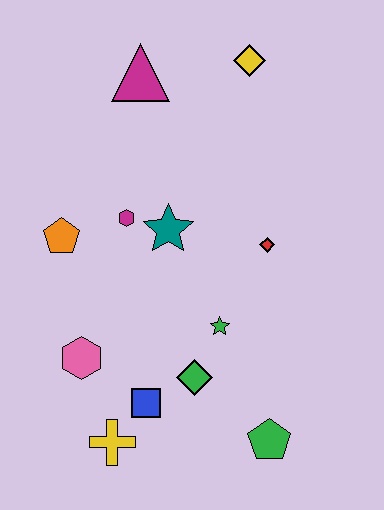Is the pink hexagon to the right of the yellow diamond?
No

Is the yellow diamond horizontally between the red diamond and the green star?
Yes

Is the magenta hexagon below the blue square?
No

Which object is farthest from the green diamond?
The yellow diamond is farthest from the green diamond.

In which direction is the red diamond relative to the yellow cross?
The red diamond is above the yellow cross.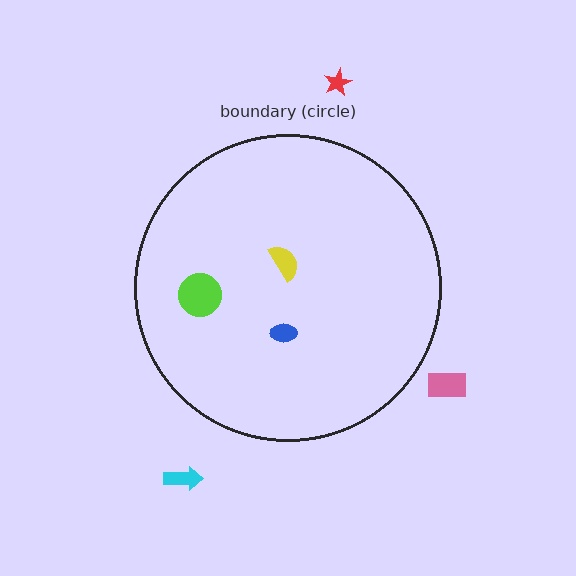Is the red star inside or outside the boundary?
Outside.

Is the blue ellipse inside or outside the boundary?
Inside.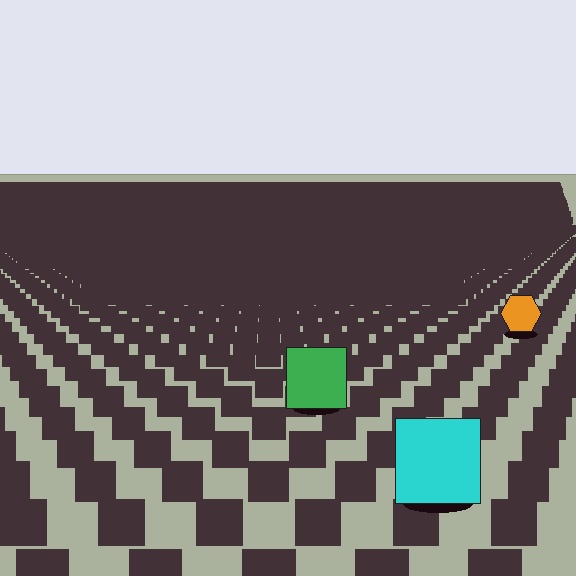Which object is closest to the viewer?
The cyan square is closest. The texture marks near it are larger and more spread out.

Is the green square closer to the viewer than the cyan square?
No. The cyan square is closer — you can tell from the texture gradient: the ground texture is coarser near it.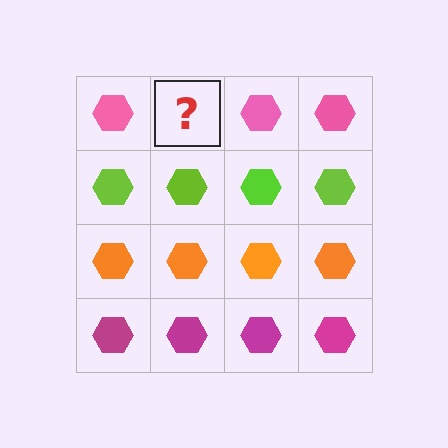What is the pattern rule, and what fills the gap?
The rule is that each row has a consistent color. The gap should be filled with a pink hexagon.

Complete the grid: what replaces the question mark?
The question mark should be replaced with a pink hexagon.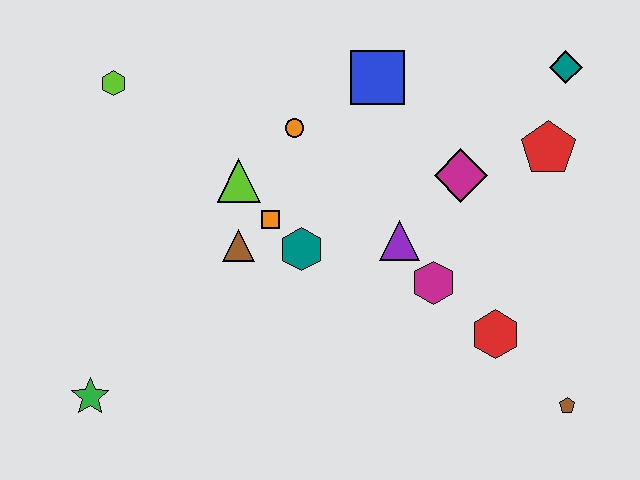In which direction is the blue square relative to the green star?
The blue square is above the green star.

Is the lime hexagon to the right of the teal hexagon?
No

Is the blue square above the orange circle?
Yes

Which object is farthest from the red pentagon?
The green star is farthest from the red pentagon.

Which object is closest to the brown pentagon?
The red hexagon is closest to the brown pentagon.